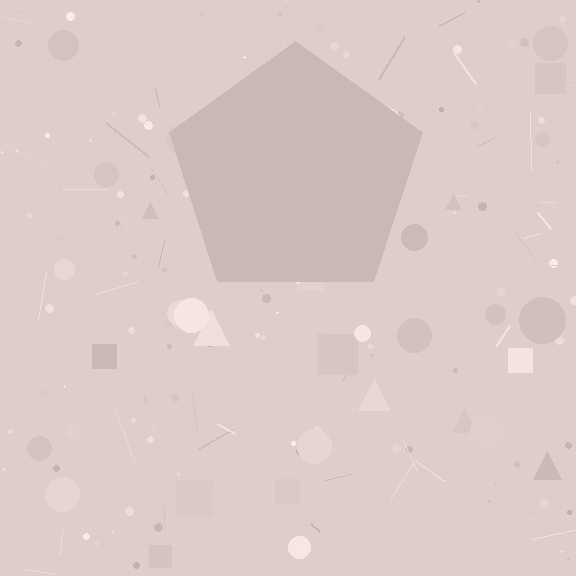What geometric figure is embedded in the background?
A pentagon is embedded in the background.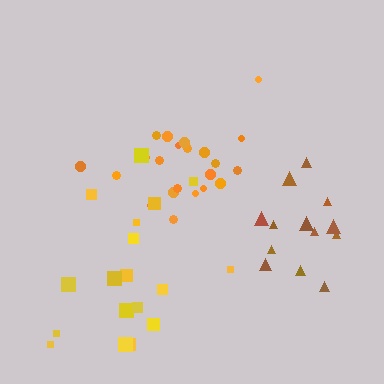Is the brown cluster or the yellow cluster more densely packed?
Brown.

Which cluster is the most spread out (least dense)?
Yellow.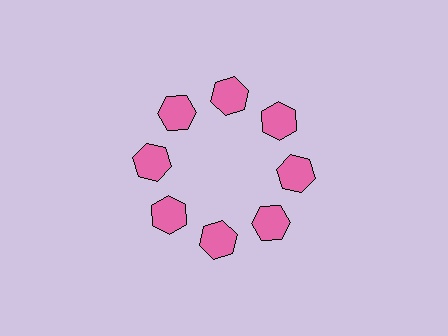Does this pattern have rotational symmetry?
Yes, this pattern has 8-fold rotational symmetry. It looks the same after rotating 45 degrees around the center.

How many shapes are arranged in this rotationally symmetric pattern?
There are 8 shapes, arranged in 8 groups of 1.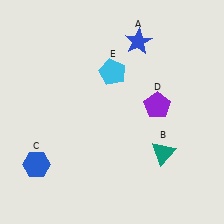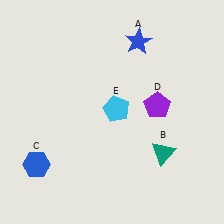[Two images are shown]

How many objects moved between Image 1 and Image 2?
1 object moved between the two images.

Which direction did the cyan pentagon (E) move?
The cyan pentagon (E) moved down.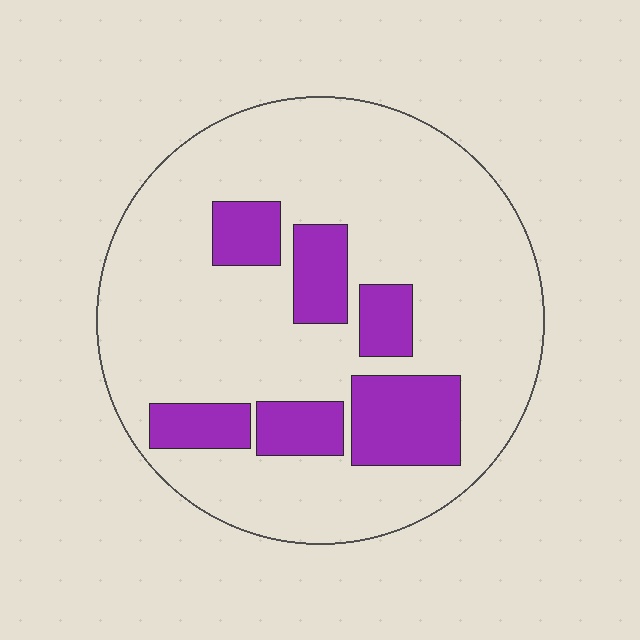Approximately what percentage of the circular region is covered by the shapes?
Approximately 20%.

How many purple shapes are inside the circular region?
6.